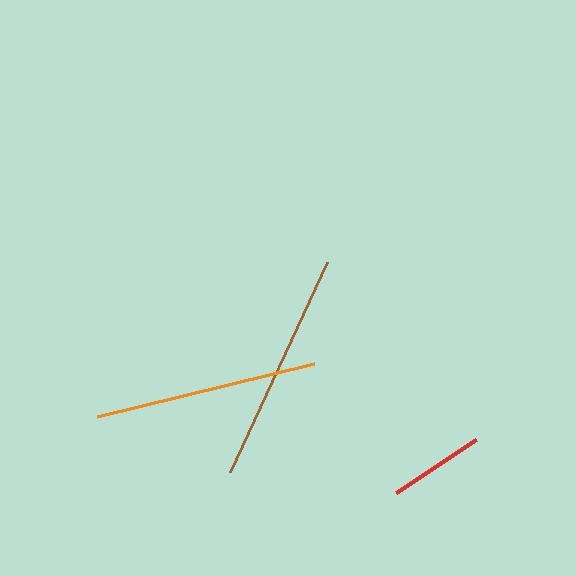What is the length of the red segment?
The red segment is approximately 96 pixels long.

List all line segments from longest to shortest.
From longest to shortest: brown, orange, red.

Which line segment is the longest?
The brown line is the longest at approximately 231 pixels.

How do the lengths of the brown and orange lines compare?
The brown and orange lines are approximately the same length.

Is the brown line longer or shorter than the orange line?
The brown line is longer than the orange line.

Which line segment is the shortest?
The red line is the shortest at approximately 96 pixels.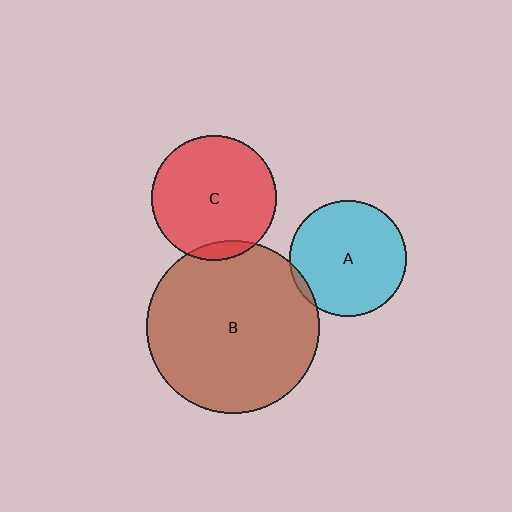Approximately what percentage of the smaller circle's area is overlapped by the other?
Approximately 10%.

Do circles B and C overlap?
Yes.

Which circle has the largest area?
Circle B (brown).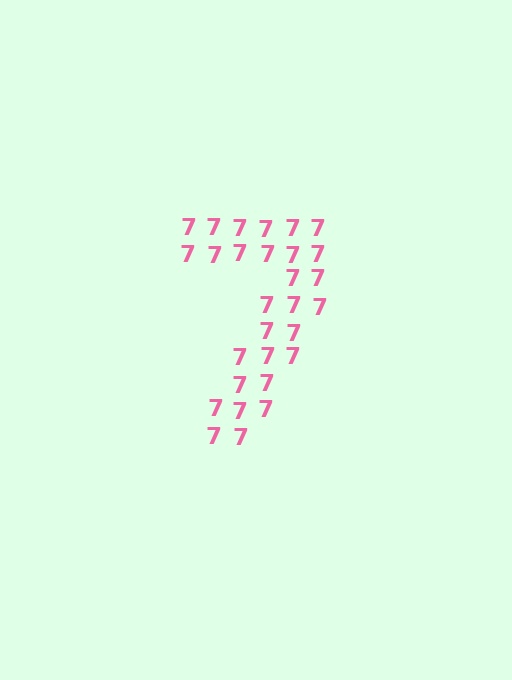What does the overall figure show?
The overall figure shows the digit 7.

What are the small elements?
The small elements are digit 7's.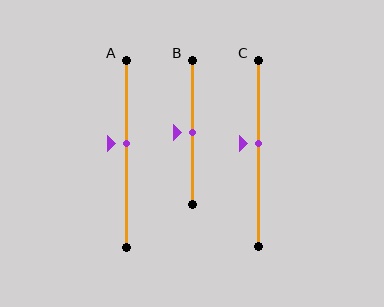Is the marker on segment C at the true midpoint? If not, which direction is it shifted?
No, the marker on segment C is shifted upward by about 5% of the segment length.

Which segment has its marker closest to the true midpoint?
Segment B has its marker closest to the true midpoint.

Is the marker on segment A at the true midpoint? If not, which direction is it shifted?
No, the marker on segment A is shifted upward by about 5% of the segment length.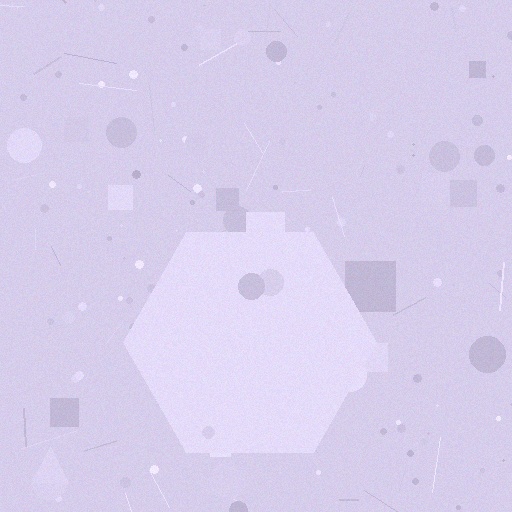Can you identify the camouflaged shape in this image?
The camouflaged shape is a hexagon.